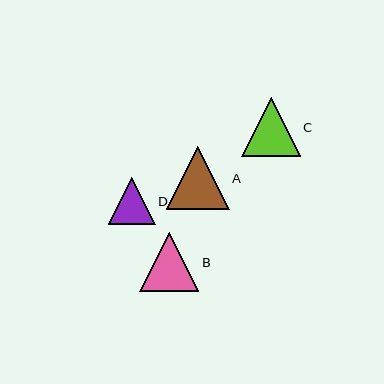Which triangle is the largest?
Triangle A is the largest with a size of approximately 62 pixels.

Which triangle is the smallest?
Triangle D is the smallest with a size of approximately 47 pixels.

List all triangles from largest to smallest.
From largest to smallest: A, B, C, D.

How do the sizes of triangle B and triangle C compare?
Triangle B and triangle C are approximately the same size.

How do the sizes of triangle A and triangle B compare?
Triangle A and triangle B are approximately the same size.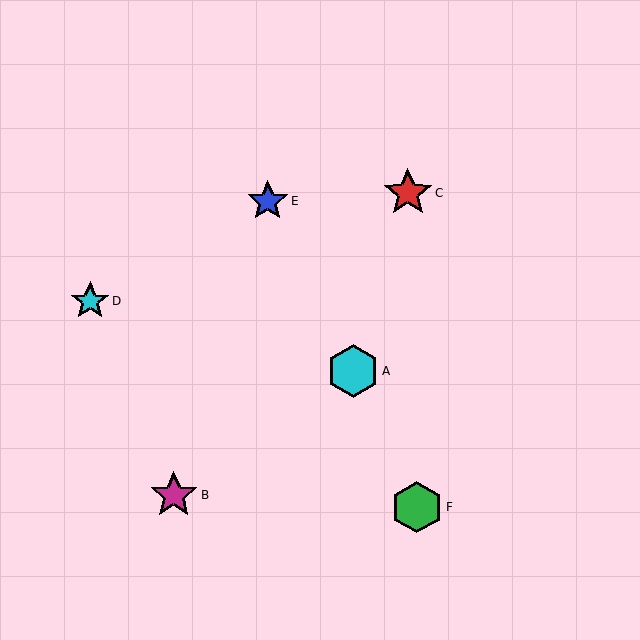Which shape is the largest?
The cyan hexagon (labeled A) is the largest.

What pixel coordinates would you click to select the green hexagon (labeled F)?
Click at (417, 507) to select the green hexagon F.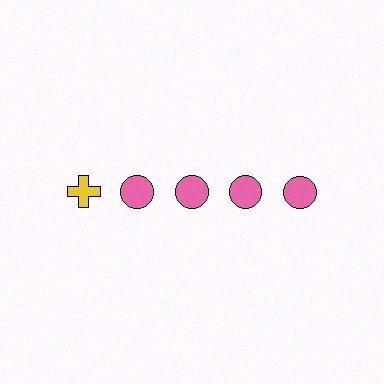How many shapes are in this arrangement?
There are 5 shapes arranged in a grid pattern.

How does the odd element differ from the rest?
It differs in both color (yellow instead of pink) and shape (cross instead of circle).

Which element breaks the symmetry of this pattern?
The yellow cross in the top row, leftmost column breaks the symmetry. All other shapes are pink circles.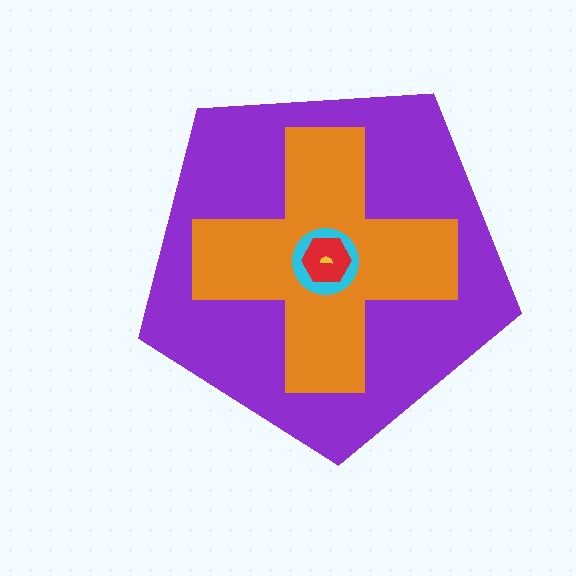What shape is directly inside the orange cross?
The cyan circle.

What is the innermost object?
The yellow semicircle.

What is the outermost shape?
The purple pentagon.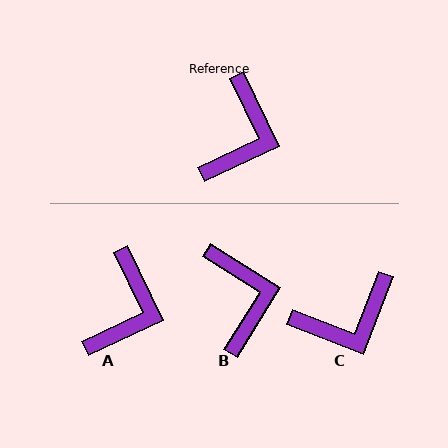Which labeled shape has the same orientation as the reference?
A.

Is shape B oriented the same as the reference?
No, it is off by about 33 degrees.